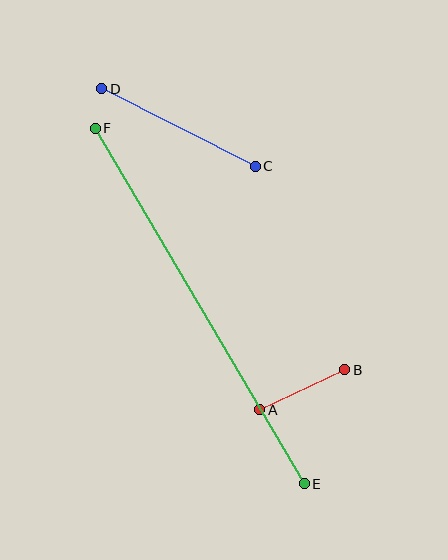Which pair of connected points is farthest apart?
Points E and F are farthest apart.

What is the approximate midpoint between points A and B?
The midpoint is at approximately (302, 390) pixels.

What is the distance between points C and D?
The distance is approximately 172 pixels.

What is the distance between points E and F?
The distance is approximately 412 pixels.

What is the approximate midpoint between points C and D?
The midpoint is at approximately (179, 127) pixels.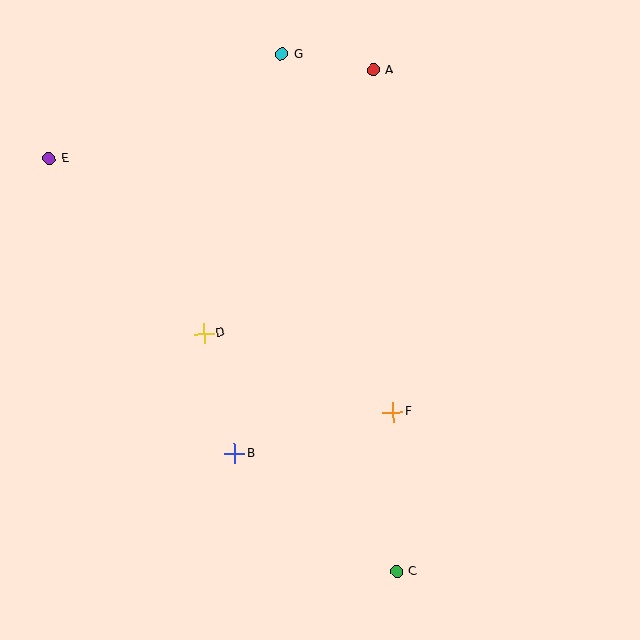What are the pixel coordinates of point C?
Point C is at (397, 572).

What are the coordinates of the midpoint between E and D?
The midpoint between E and D is at (126, 246).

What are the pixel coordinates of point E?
Point E is at (49, 159).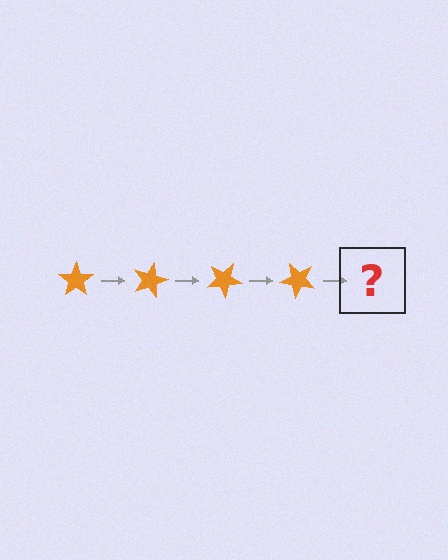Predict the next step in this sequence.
The next step is an orange star rotated 60 degrees.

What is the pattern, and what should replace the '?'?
The pattern is that the star rotates 15 degrees each step. The '?' should be an orange star rotated 60 degrees.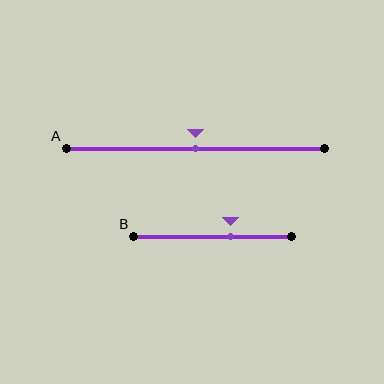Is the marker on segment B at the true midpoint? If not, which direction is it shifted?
No, the marker on segment B is shifted to the right by about 11% of the segment length.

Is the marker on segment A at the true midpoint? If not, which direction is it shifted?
Yes, the marker on segment A is at the true midpoint.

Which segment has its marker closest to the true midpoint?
Segment A has its marker closest to the true midpoint.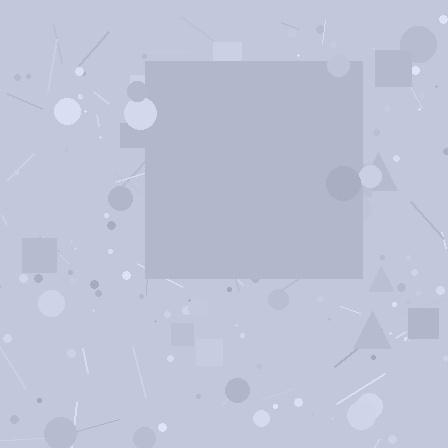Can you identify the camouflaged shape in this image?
The camouflaged shape is a square.